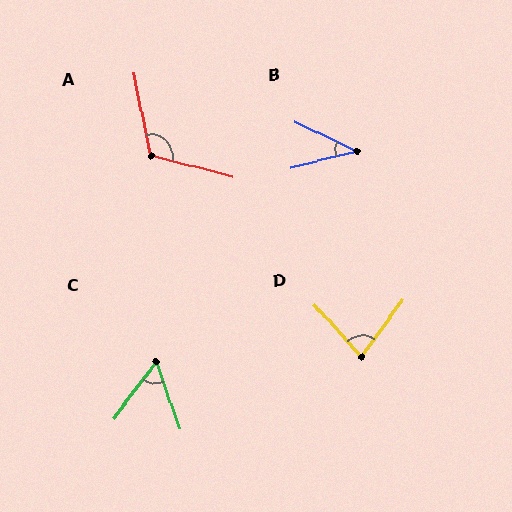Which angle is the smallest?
B, at approximately 40 degrees.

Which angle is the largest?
A, at approximately 116 degrees.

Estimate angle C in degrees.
Approximately 56 degrees.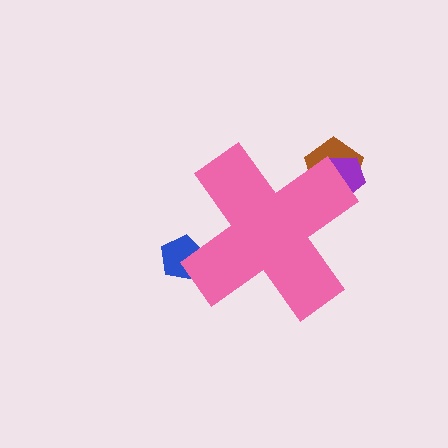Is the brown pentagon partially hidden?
Yes, the brown pentagon is partially hidden behind the pink cross.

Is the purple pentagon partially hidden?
Yes, the purple pentagon is partially hidden behind the pink cross.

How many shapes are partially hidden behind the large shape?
3 shapes are partially hidden.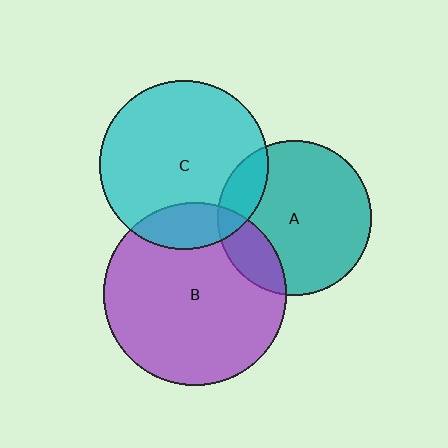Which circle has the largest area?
Circle B (purple).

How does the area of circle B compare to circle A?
Approximately 1.4 times.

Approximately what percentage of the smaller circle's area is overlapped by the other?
Approximately 15%.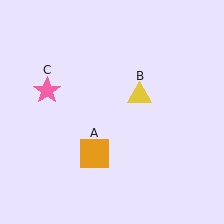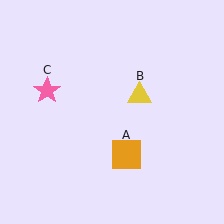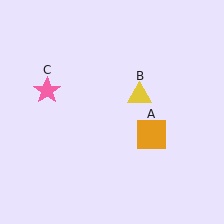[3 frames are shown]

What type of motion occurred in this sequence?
The orange square (object A) rotated counterclockwise around the center of the scene.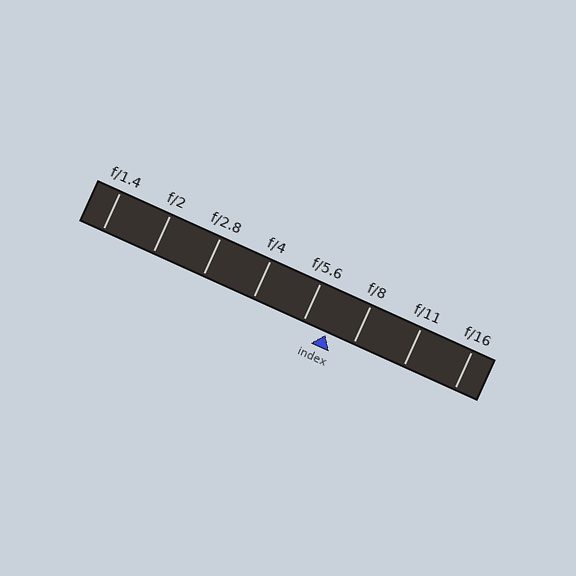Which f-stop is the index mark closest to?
The index mark is closest to f/5.6.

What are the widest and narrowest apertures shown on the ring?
The widest aperture shown is f/1.4 and the narrowest is f/16.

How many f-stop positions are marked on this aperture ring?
There are 8 f-stop positions marked.